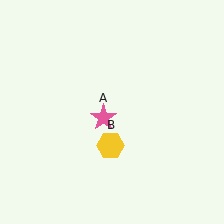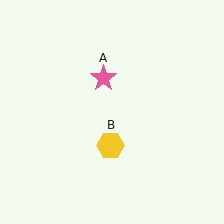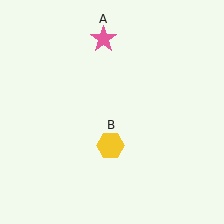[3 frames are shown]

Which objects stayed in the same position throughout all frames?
Yellow hexagon (object B) remained stationary.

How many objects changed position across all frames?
1 object changed position: pink star (object A).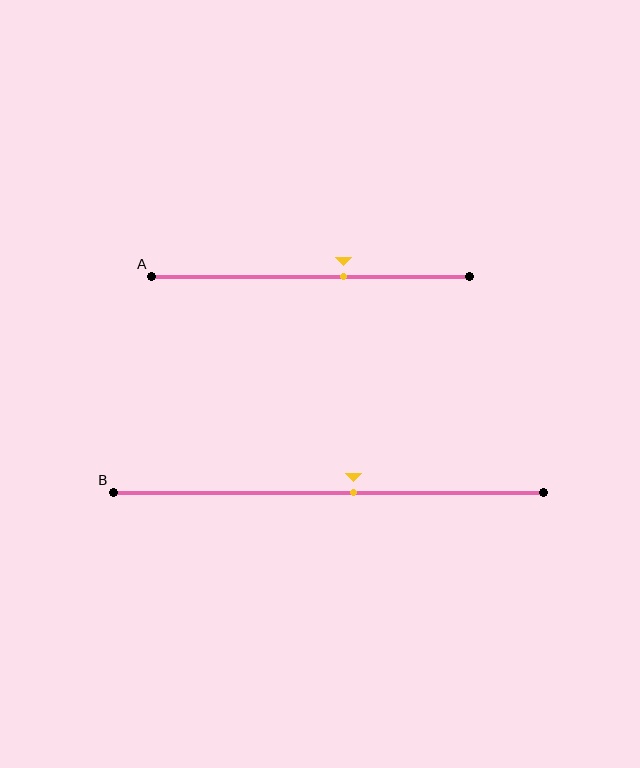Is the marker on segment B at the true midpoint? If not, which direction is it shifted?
No, the marker on segment B is shifted to the right by about 6% of the segment length.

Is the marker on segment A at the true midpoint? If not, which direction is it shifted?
No, the marker on segment A is shifted to the right by about 10% of the segment length.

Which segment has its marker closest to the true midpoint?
Segment B has its marker closest to the true midpoint.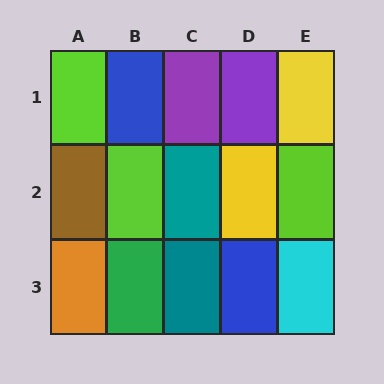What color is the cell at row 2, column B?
Lime.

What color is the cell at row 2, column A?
Brown.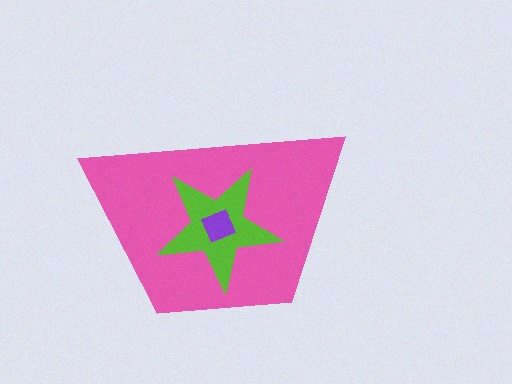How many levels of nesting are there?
3.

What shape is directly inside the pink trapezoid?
The lime star.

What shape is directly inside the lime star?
The purple square.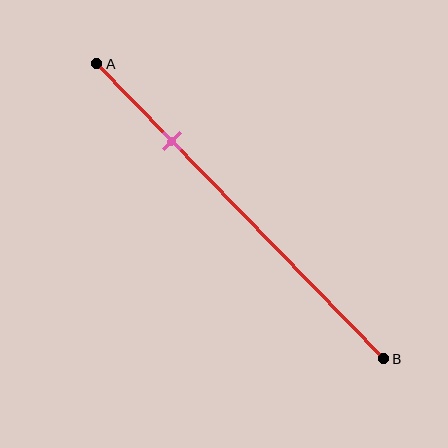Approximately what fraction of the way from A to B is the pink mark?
The pink mark is approximately 25% of the way from A to B.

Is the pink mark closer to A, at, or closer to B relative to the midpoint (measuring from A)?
The pink mark is closer to point A than the midpoint of segment AB.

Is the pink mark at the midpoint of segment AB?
No, the mark is at about 25% from A, not at the 50% midpoint.